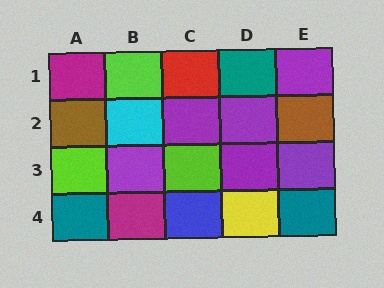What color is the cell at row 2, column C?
Purple.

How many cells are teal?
3 cells are teal.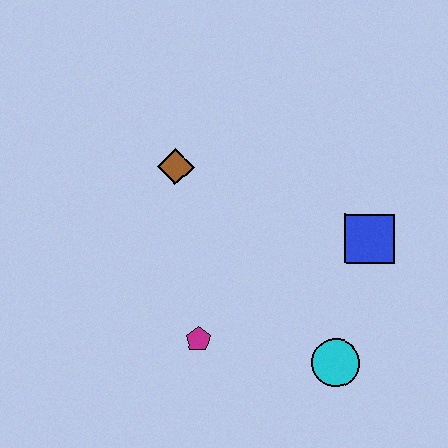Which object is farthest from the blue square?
The brown diamond is farthest from the blue square.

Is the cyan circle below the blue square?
Yes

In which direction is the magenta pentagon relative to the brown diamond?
The magenta pentagon is below the brown diamond.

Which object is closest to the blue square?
The cyan circle is closest to the blue square.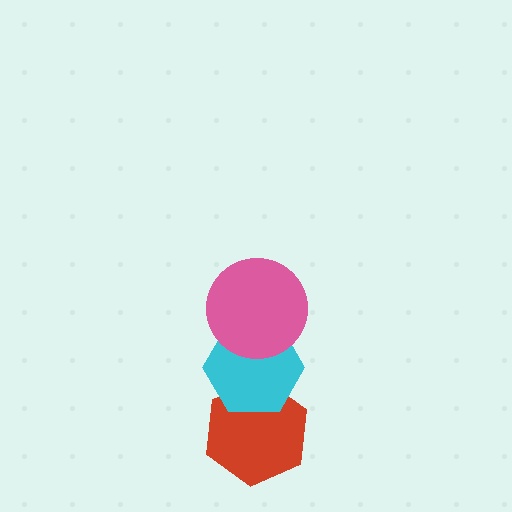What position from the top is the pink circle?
The pink circle is 1st from the top.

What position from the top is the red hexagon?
The red hexagon is 3rd from the top.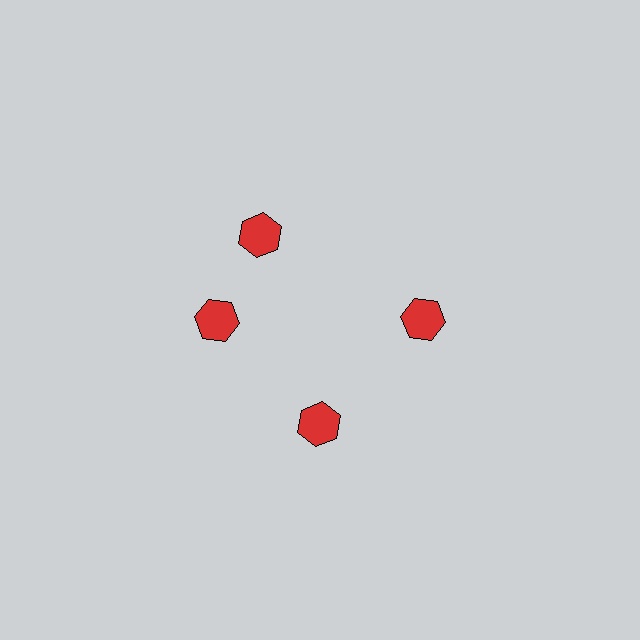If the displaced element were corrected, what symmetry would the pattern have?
It would have 4-fold rotational symmetry — the pattern would map onto itself every 90 degrees.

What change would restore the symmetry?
The symmetry would be restored by rotating it back into even spacing with its neighbors so that all 4 hexagons sit at equal angles and equal distance from the center.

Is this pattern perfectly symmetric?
No. The 4 red hexagons are arranged in a ring, but one element near the 12 o'clock position is rotated out of alignment along the ring, breaking the 4-fold rotational symmetry.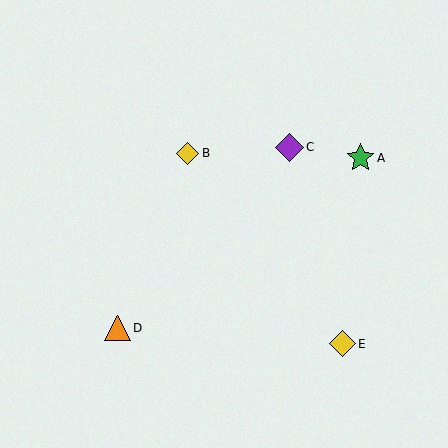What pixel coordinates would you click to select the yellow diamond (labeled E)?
Click at (342, 344) to select the yellow diamond E.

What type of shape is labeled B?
Shape B is a yellow diamond.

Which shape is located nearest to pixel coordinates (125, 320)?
The orange triangle (labeled D) at (118, 328) is nearest to that location.